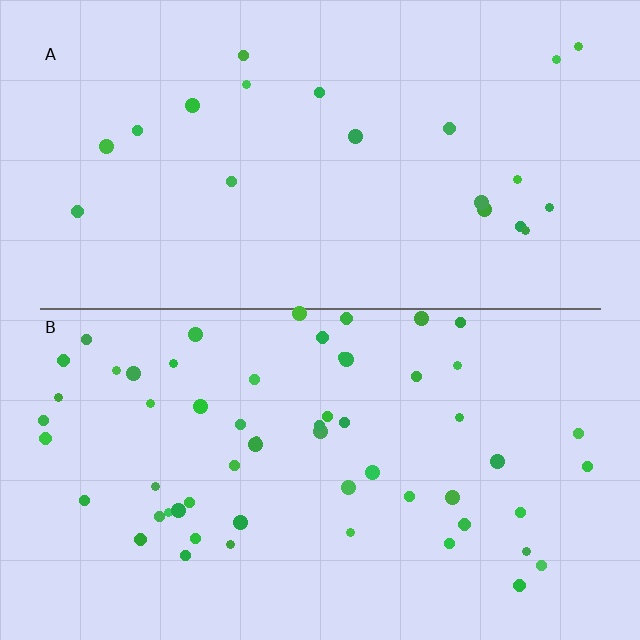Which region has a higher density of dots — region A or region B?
B (the bottom).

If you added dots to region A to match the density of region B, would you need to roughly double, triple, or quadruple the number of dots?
Approximately triple.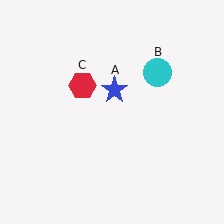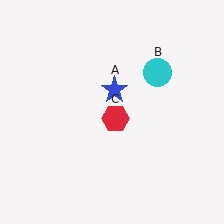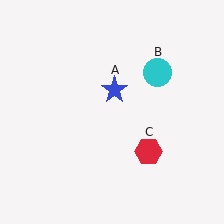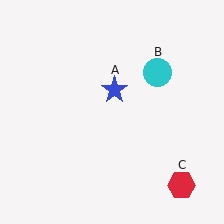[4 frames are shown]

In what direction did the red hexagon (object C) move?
The red hexagon (object C) moved down and to the right.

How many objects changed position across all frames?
1 object changed position: red hexagon (object C).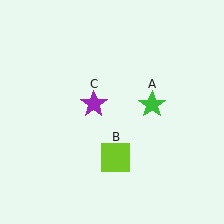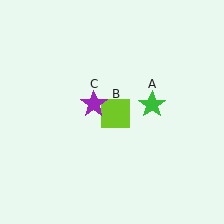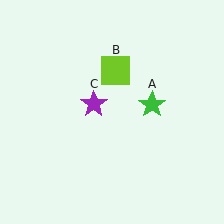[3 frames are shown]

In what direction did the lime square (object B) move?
The lime square (object B) moved up.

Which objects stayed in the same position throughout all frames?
Green star (object A) and purple star (object C) remained stationary.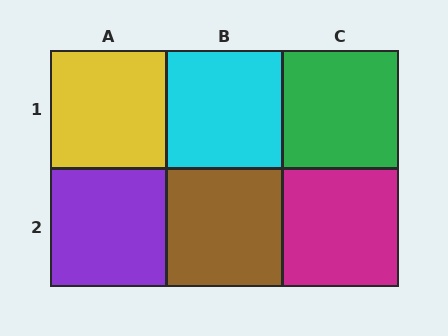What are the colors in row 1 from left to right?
Yellow, cyan, green.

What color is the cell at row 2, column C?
Magenta.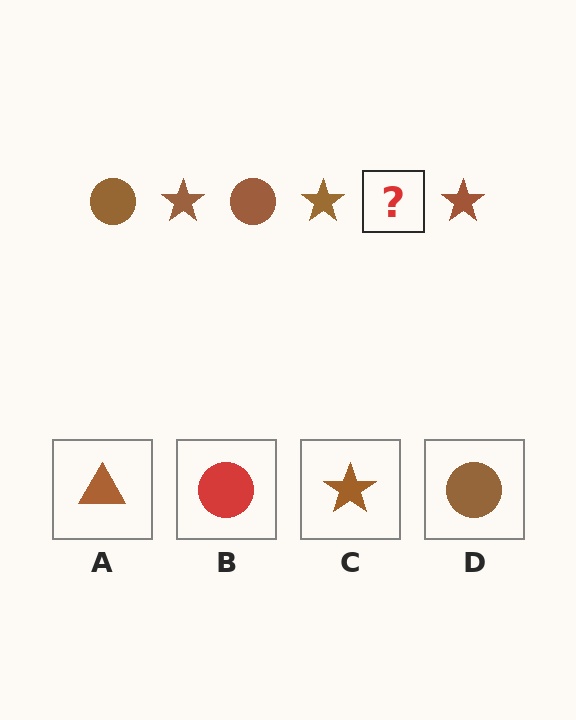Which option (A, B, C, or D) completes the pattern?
D.